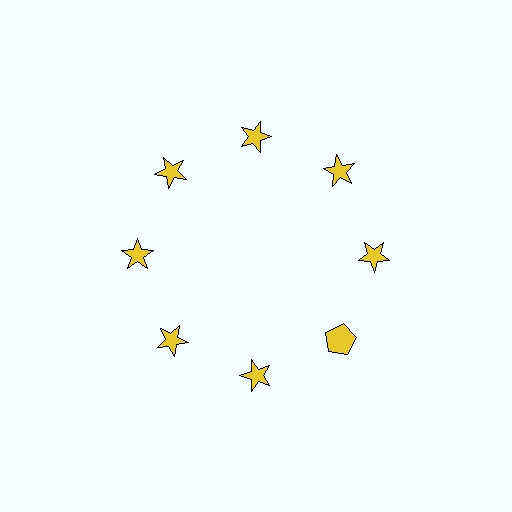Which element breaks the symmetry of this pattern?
The yellow pentagon at roughly the 4 o'clock position breaks the symmetry. All other shapes are yellow stars.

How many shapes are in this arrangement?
There are 8 shapes arranged in a ring pattern.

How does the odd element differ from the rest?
It has a different shape: pentagon instead of star.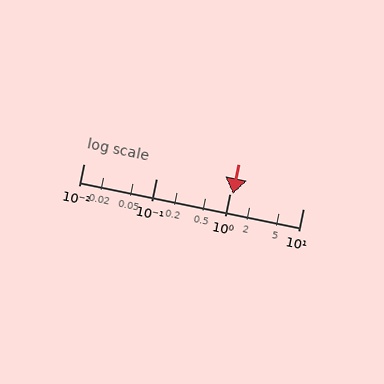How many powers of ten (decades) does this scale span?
The scale spans 3 decades, from 0.01 to 10.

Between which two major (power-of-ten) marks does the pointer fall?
The pointer is between 1 and 10.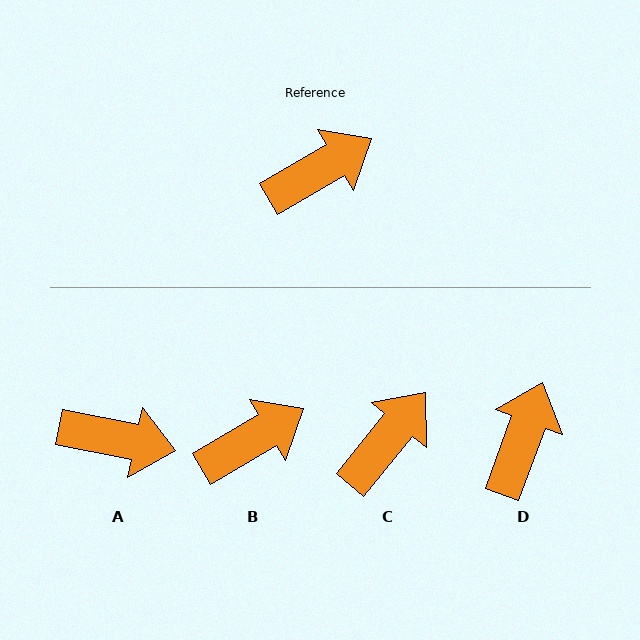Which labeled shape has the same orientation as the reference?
B.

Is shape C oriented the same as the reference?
No, it is off by about 20 degrees.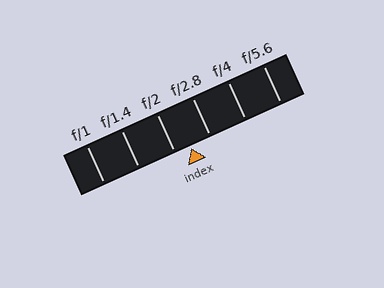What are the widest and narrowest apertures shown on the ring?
The widest aperture shown is f/1 and the narrowest is f/5.6.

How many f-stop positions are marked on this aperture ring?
There are 6 f-stop positions marked.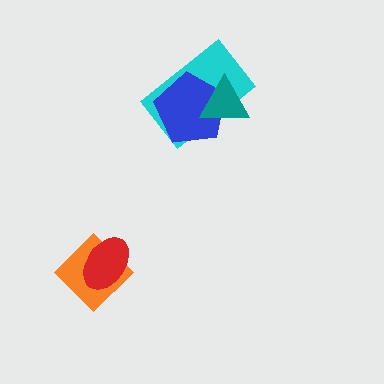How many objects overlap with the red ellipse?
1 object overlaps with the red ellipse.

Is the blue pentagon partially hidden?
Yes, it is partially covered by another shape.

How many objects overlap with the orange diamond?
1 object overlaps with the orange diamond.